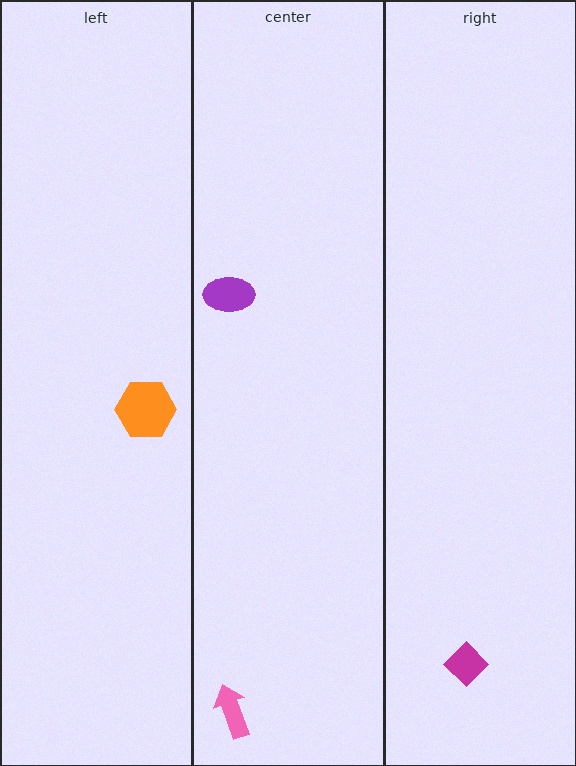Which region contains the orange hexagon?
The left region.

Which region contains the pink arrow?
The center region.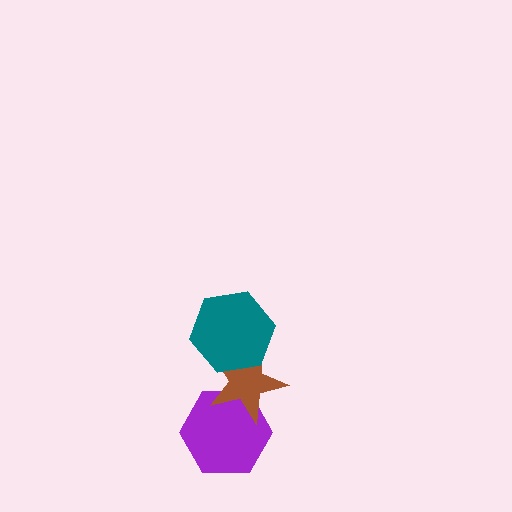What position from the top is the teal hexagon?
The teal hexagon is 1st from the top.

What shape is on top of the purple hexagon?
The brown star is on top of the purple hexagon.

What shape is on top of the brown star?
The teal hexagon is on top of the brown star.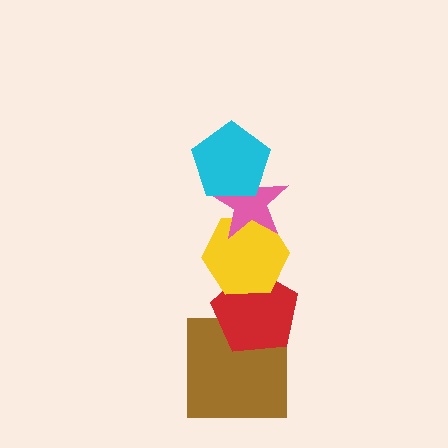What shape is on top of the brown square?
The red pentagon is on top of the brown square.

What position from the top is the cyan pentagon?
The cyan pentagon is 1st from the top.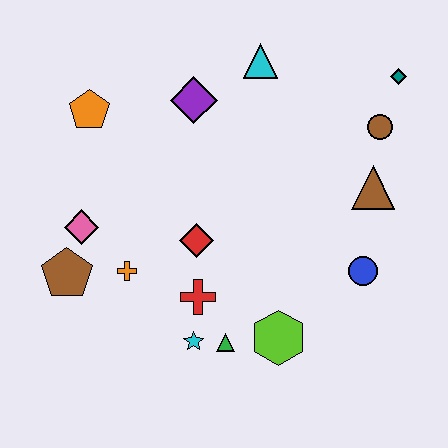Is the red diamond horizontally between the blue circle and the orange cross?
Yes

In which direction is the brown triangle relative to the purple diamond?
The brown triangle is to the right of the purple diamond.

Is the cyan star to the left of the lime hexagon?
Yes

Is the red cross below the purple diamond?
Yes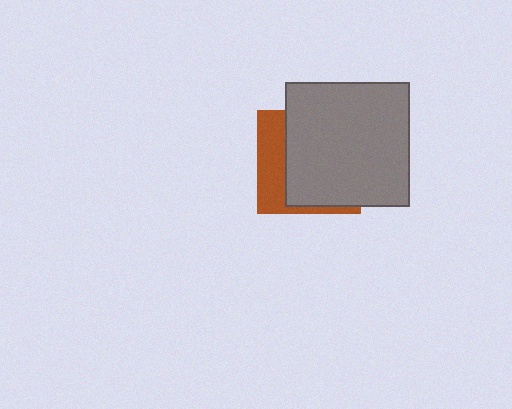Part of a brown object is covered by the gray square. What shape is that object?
It is a square.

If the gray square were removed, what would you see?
You would see the complete brown square.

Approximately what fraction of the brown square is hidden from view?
Roughly 69% of the brown square is hidden behind the gray square.